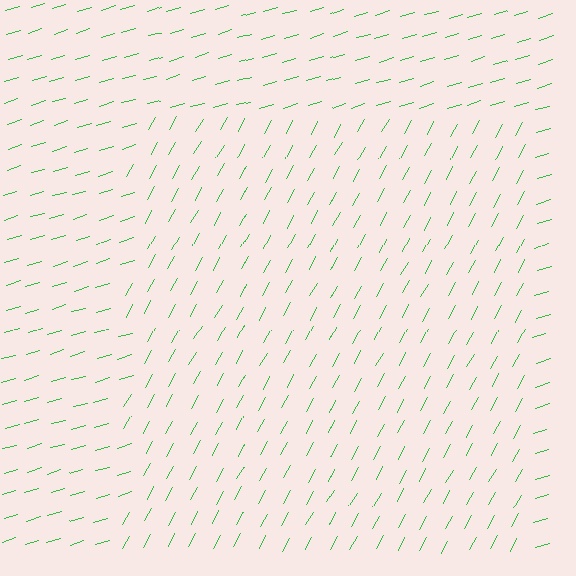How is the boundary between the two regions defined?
The boundary is defined purely by a change in line orientation (approximately 45 degrees difference). All lines are the same color and thickness.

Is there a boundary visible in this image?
Yes, there is a texture boundary formed by a change in line orientation.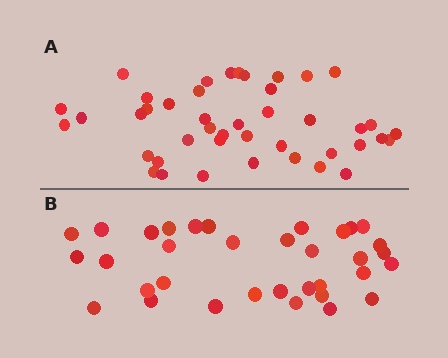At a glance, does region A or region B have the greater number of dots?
Region A (the top region) has more dots.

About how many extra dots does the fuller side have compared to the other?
Region A has roughly 8 or so more dots than region B.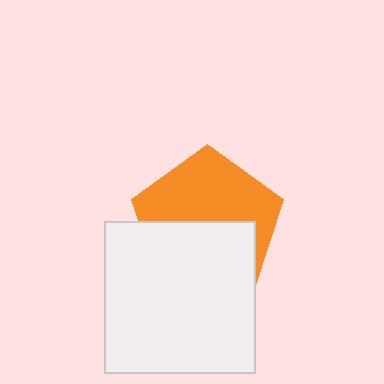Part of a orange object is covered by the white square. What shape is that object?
It is a pentagon.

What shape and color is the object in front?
The object in front is a white square.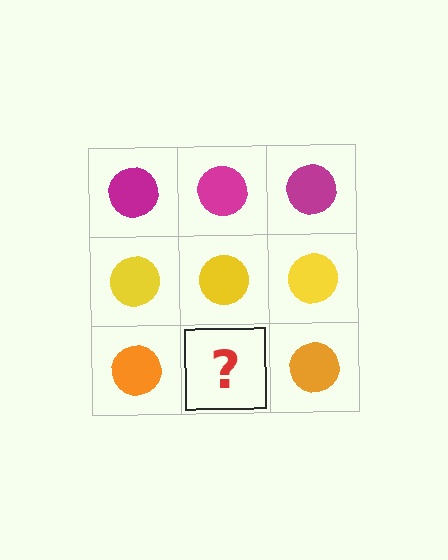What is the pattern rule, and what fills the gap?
The rule is that each row has a consistent color. The gap should be filled with an orange circle.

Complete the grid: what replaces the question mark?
The question mark should be replaced with an orange circle.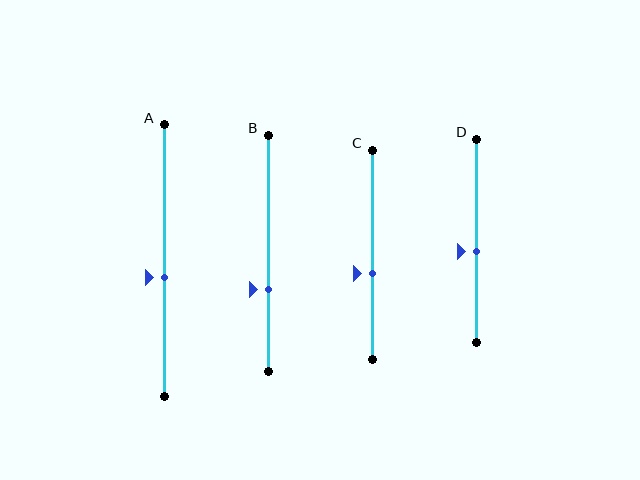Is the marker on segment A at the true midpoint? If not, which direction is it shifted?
No, the marker on segment A is shifted downward by about 6% of the segment length.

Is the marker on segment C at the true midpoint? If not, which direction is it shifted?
No, the marker on segment C is shifted downward by about 9% of the segment length.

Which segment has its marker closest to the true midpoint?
Segment D has its marker closest to the true midpoint.